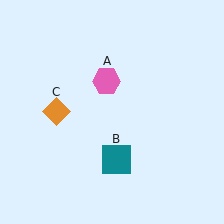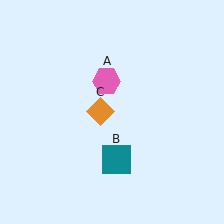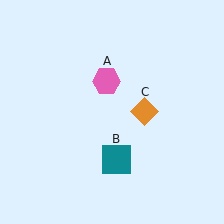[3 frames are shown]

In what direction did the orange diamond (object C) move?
The orange diamond (object C) moved right.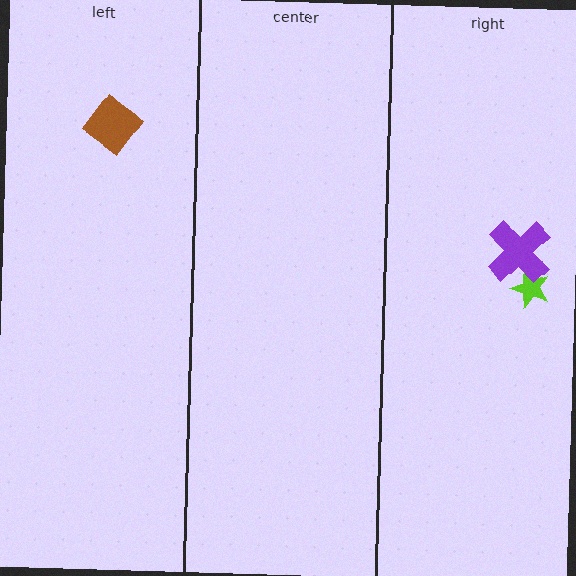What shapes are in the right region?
The lime star, the purple cross.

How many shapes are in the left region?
1.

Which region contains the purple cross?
The right region.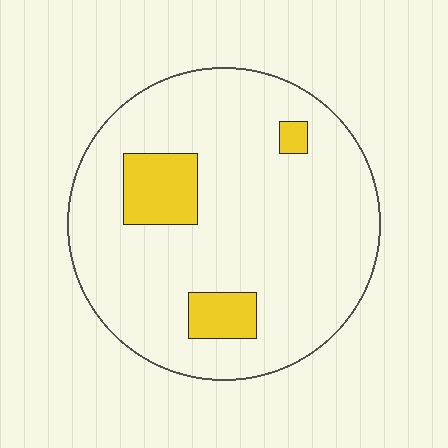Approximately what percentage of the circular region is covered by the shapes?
Approximately 10%.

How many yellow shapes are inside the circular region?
3.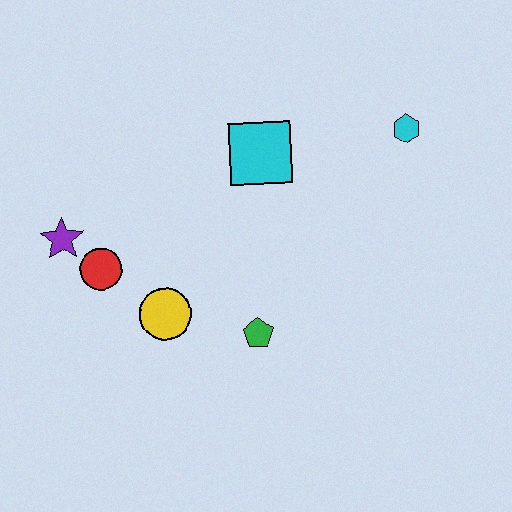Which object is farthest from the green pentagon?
The cyan hexagon is farthest from the green pentagon.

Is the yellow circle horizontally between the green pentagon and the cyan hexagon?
No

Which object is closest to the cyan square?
The cyan hexagon is closest to the cyan square.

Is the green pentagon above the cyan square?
No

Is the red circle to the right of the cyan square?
No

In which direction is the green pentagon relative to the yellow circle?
The green pentagon is to the right of the yellow circle.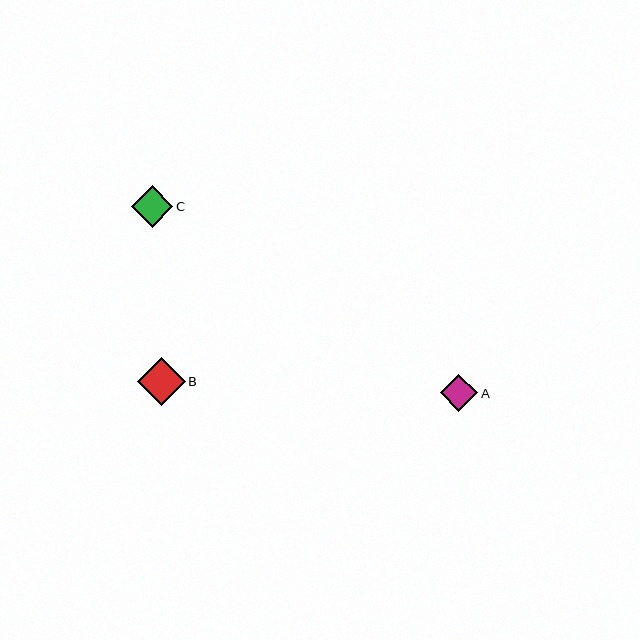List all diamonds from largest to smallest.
From largest to smallest: B, C, A.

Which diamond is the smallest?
Diamond A is the smallest with a size of approximately 37 pixels.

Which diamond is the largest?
Diamond B is the largest with a size of approximately 48 pixels.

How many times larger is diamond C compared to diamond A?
Diamond C is approximately 1.1 times the size of diamond A.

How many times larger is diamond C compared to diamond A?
Diamond C is approximately 1.1 times the size of diamond A.